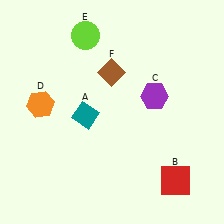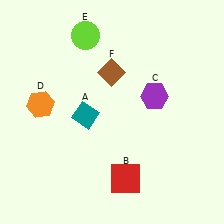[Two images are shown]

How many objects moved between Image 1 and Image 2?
1 object moved between the two images.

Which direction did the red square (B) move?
The red square (B) moved left.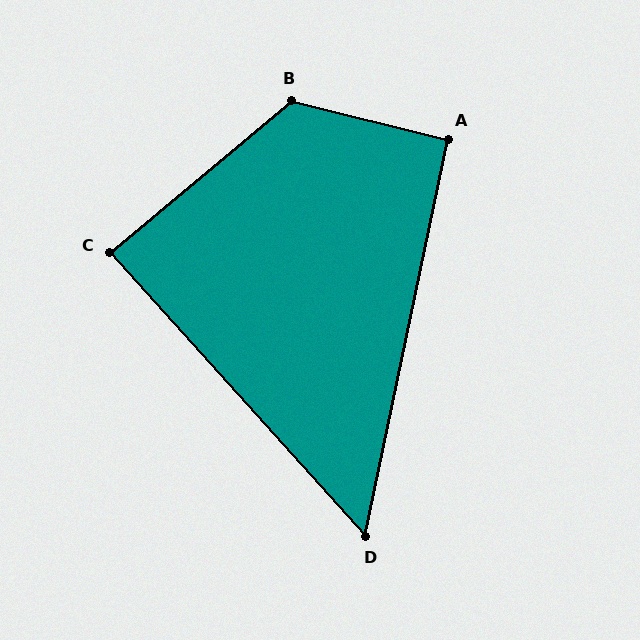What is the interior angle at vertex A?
Approximately 92 degrees (approximately right).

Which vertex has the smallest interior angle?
D, at approximately 54 degrees.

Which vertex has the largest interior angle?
B, at approximately 126 degrees.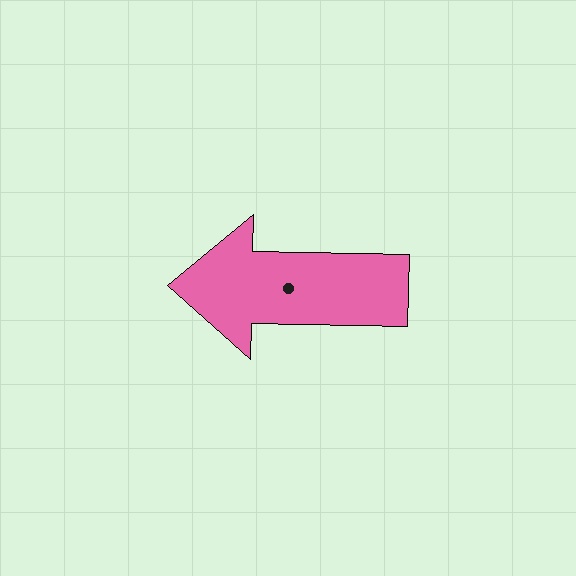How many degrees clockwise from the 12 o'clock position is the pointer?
Approximately 271 degrees.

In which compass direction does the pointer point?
West.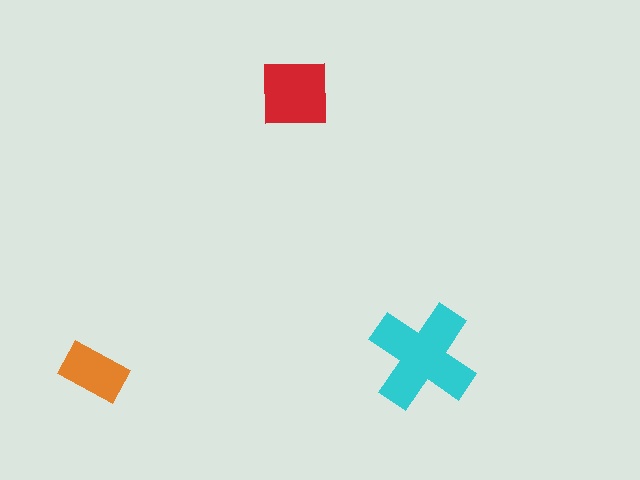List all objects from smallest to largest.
The orange rectangle, the red square, the cyan cross.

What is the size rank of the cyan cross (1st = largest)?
1st.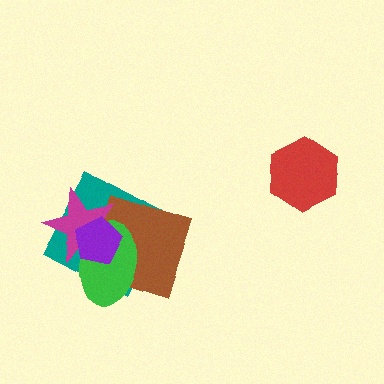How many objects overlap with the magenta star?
4 objects overlap with the magenta star.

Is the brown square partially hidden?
Yes, it is partially covered by another shape.